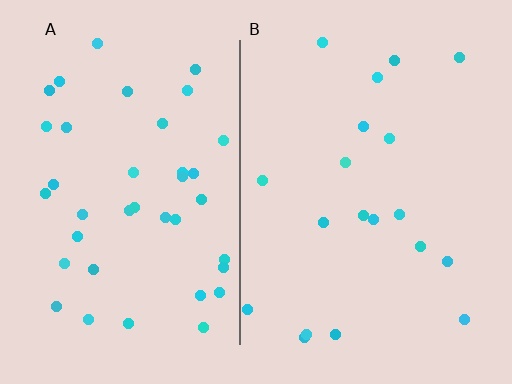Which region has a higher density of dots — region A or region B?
A (the left).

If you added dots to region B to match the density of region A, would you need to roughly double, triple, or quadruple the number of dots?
Approximately double.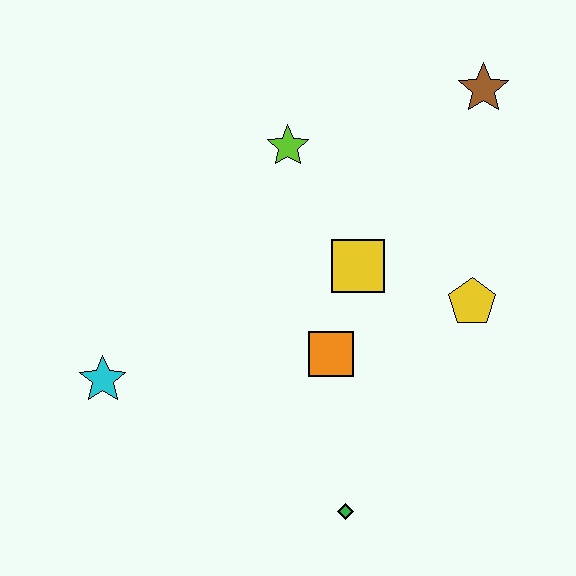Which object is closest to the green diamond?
The orange square is closest to the green diamond.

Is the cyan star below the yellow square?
Yes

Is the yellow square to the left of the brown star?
Yes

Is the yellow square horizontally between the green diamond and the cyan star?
No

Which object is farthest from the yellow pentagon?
The cyan star is farthest from the yellow pentagon.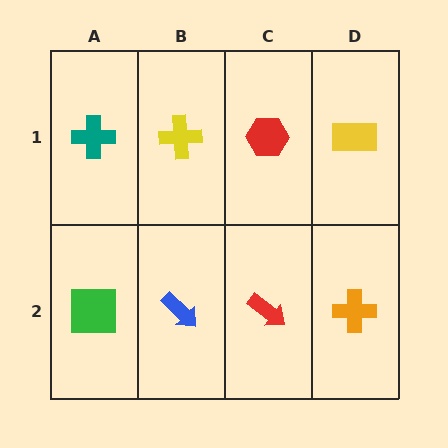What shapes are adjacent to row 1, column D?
An orange cross (row 2, column D), a red hexagon (row 1, column C).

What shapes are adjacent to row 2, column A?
A teal cross (row 1, column A), a blue arrow (row 2, column B).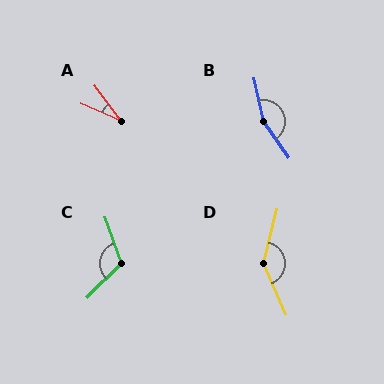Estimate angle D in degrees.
Approximately 143 degrees.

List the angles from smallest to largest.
A (29°), C (115°), D (143°), B (156°).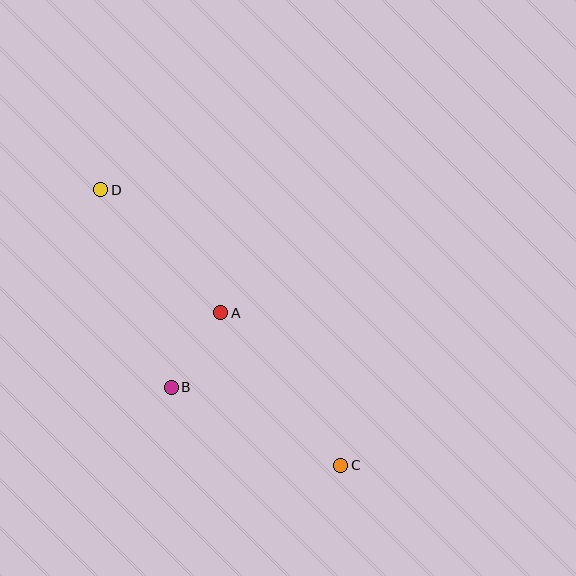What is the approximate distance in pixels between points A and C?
The distance between A and C is approximately 194 pixels.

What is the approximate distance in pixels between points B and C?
The distance between B and C is approximately 186 pixels.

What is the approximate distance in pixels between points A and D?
The distance between A and D is approximately 172 pixels.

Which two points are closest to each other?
Points A and B are closest to each other.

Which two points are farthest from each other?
Points C and D are farthest from each other.